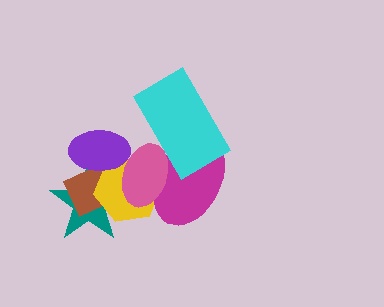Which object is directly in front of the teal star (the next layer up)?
The brown rectangle is directly in front of the teal star.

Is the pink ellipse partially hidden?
Yes, it is partially covered by another shape.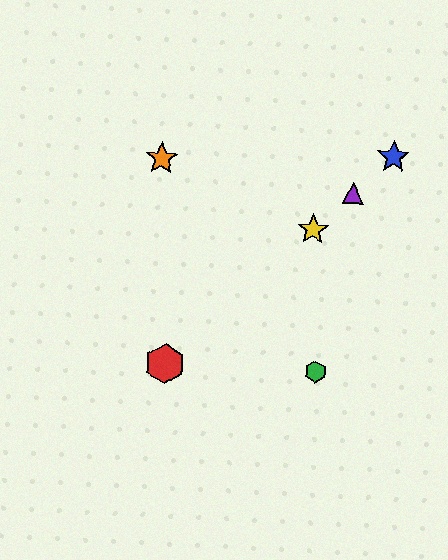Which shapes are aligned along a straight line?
The red hexagon, the blue star, the yellow star, the purple triangle are aligned along a straight line.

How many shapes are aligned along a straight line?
4 shapes (the red hexagon, the blue star, the yellow star, the purple triangle) are aligned along a straight line.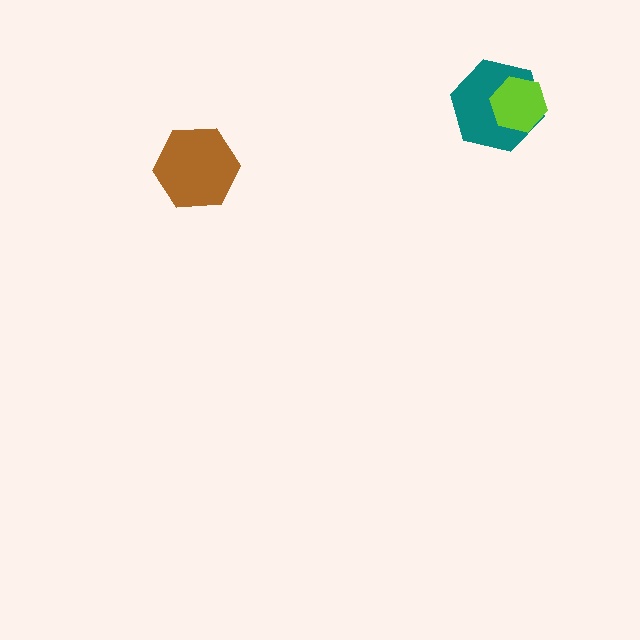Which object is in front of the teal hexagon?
The lime hexagon is in front of the teal hexagon.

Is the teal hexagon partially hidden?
Yes, it is partially covered by another shape.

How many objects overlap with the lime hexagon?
1 object overlaps with the lime hexagon.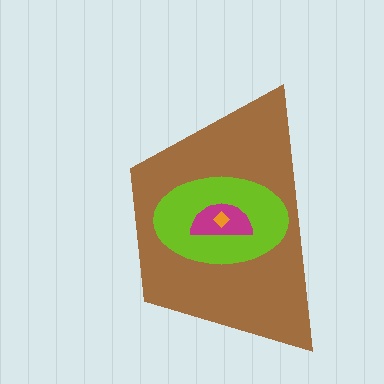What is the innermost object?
The orange diamond.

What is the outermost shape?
The brown trapezoid.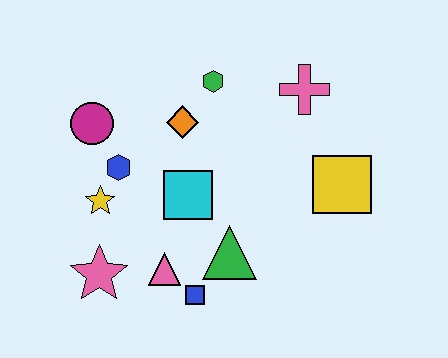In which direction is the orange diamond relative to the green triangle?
The orange diamond is above the green triangle.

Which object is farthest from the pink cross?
The pink star is farthest from the pink cross.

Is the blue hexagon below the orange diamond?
Yes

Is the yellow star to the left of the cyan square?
Yes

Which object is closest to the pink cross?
The green hexagon is closest to the pink cross.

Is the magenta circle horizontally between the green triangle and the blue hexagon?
No